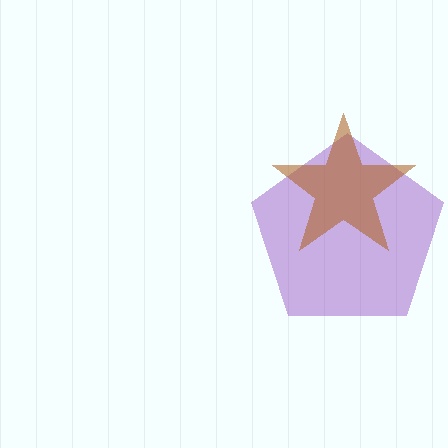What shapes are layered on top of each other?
The layered shapes are: a purple pentagon, a brown star.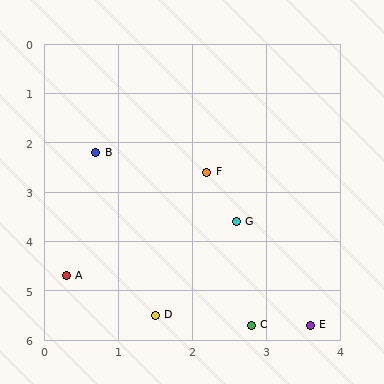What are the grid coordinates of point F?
Point F is at approximately (2.2, 2.6).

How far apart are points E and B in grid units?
Points E and B are about 4.5 grid units apart.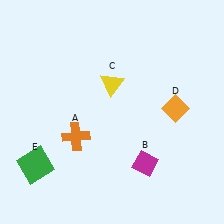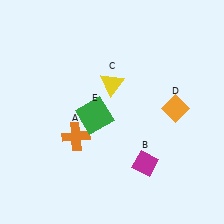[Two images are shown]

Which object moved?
The green square (E) moved right.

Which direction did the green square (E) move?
The green square (E) moved right.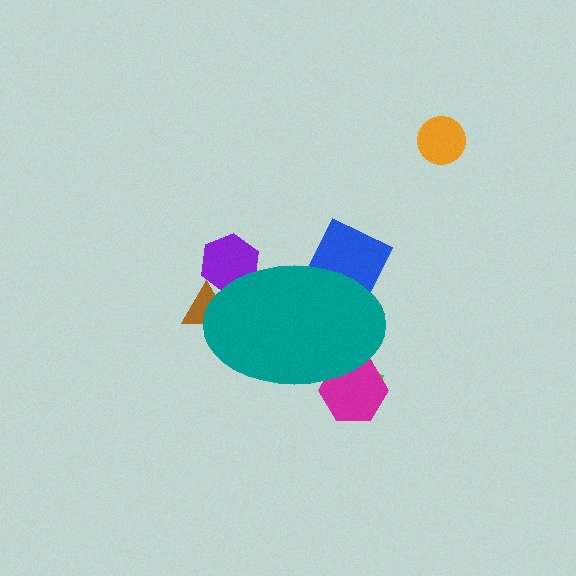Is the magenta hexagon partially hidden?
Yes, the magenta hexagon is partially hidden behind the teal ellipse.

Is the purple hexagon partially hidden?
Yes, the purple hexagon is partially hidden behind the teal ellipse.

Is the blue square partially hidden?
Yes, the blue square is partially hidden behind the teal ellipse.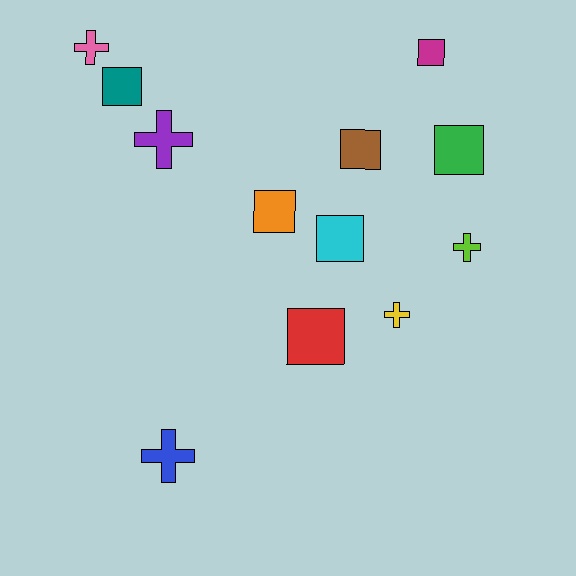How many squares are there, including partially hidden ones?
There are 7 squares.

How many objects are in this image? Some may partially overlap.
There are 12 objects.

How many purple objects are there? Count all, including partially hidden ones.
There is 1 purple object.